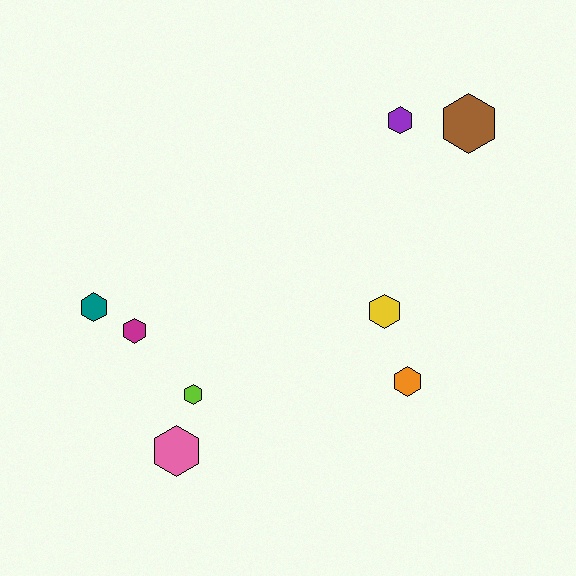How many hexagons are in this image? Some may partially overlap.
There are 8 hexagons.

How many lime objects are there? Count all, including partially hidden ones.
There is 1 lime object.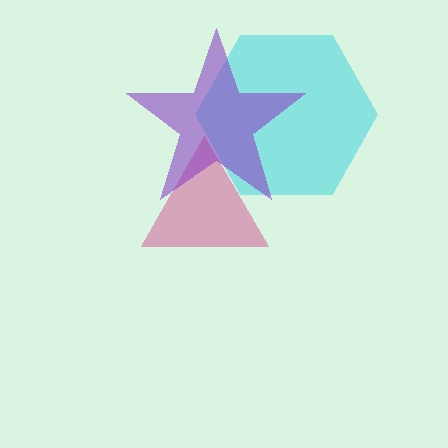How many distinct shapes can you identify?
There are 3 distinct shapes: a magenta triangle, a cyan hexagon, a purple star.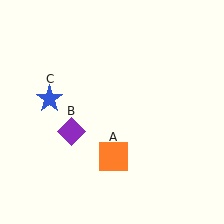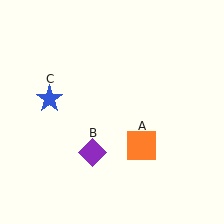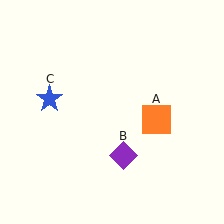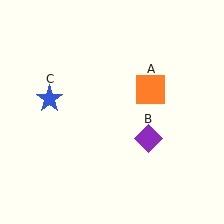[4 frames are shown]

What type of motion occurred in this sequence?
The orange square (object A), purple diamond (object B) rotated counterclockwise around the center of the scene.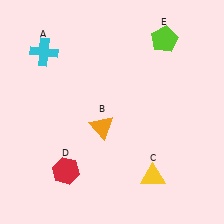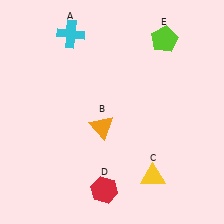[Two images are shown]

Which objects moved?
The objects that moved are: the cyan cross (A), the red hexagon (D).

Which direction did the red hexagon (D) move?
The red hexagon (D) moved right.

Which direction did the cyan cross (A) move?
The cyan cross (A) moved right.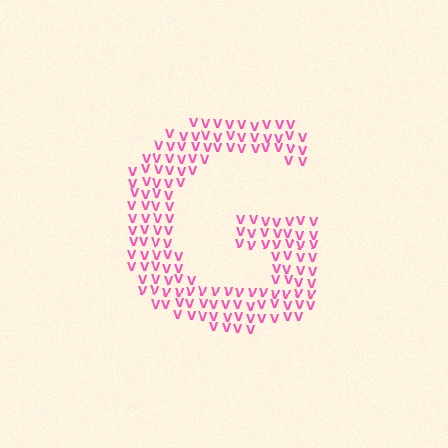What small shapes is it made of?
It is made of small letter V's.